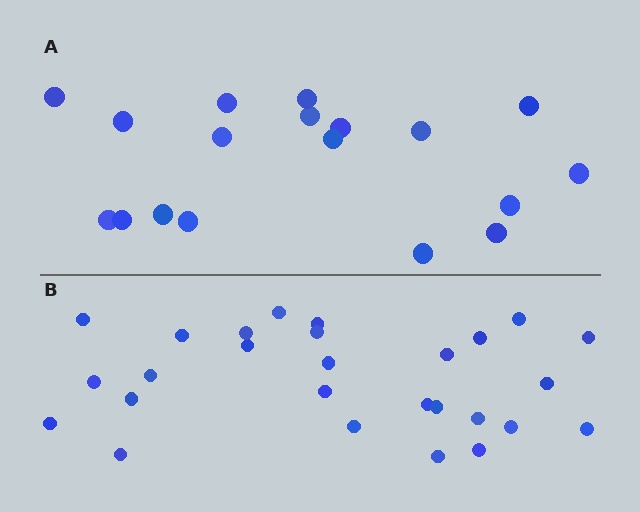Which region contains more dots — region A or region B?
Region B (the bottom region) has more dots.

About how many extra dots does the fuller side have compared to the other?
Region B has roughly 8 or so more dots than region A.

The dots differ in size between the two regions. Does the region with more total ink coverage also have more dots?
No. Region A has more total ink coverage because its dots are larger, but region B actually contains more individual dots. Total area can be misleading — the number of items is what matters here.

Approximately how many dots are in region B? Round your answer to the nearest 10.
About 30 dots. (The exact count is 27, which rounds to 30.)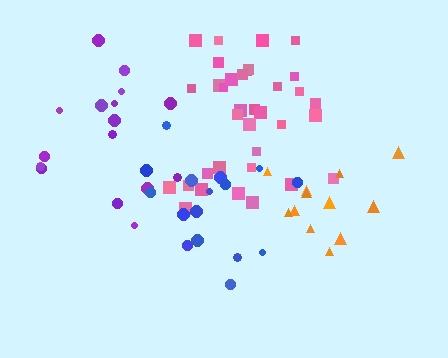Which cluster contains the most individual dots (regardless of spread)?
Pink (35).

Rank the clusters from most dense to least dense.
pink, blue, orange, purple.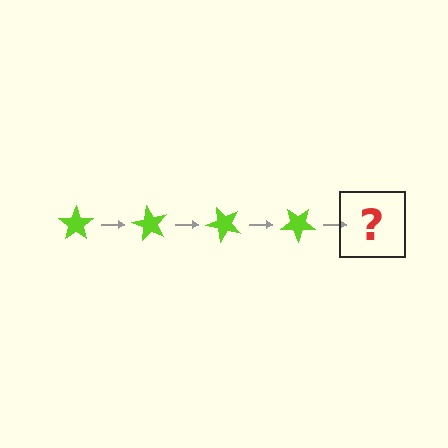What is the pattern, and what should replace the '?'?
The pattern is that the star rotates 60 degrees each step. The '?' should be a lime star rotated 240 degrees.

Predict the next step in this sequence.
The next step is a lime star rotated 240 degrees.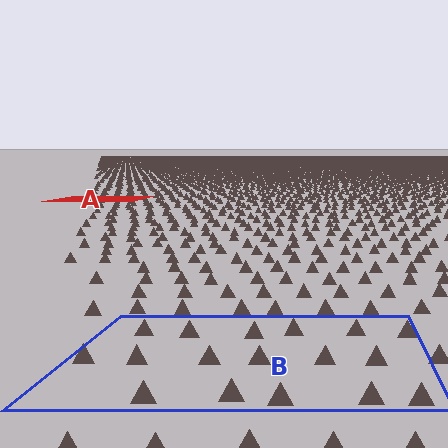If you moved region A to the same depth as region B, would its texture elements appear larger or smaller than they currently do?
They would appear larger. At a closer depth, the same texture elements are projected at a bigger on-screen size.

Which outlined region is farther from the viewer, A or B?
Region A is farther from the viewer — the texture elements inside it appear smaller and more densely packed.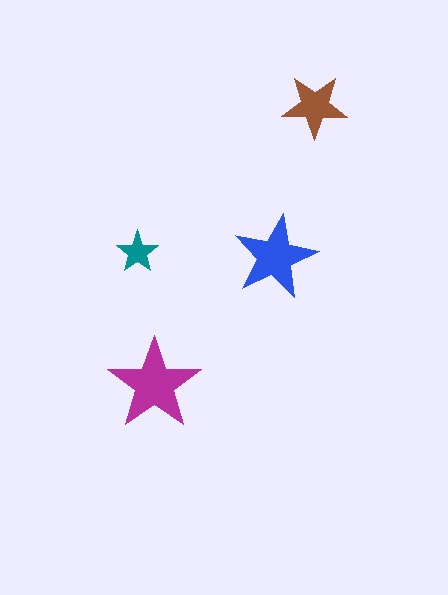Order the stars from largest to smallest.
the magenta one, the blue one, the brown one, the teal one.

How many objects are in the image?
There are 4 objects in the image.